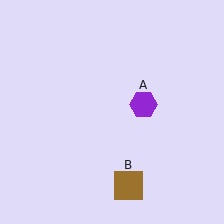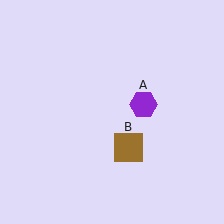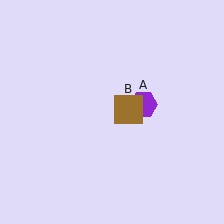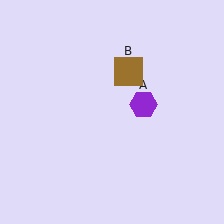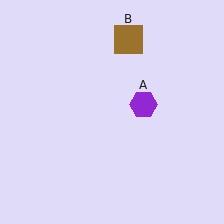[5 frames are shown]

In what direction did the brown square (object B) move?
The brown square (object B) moved up.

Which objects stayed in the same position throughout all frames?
Purple hexagon (object A) remained stationary.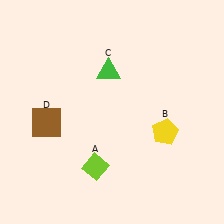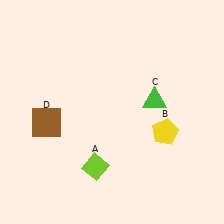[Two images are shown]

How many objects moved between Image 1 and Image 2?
1 object moved between the two images.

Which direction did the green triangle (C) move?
The green triangle (C) moved right.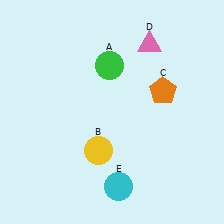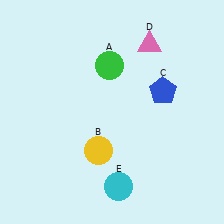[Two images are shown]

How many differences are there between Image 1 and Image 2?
There is 1 difference between the two images.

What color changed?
The pentagon (C) changed from orange in Image 1 to blue in Image 2.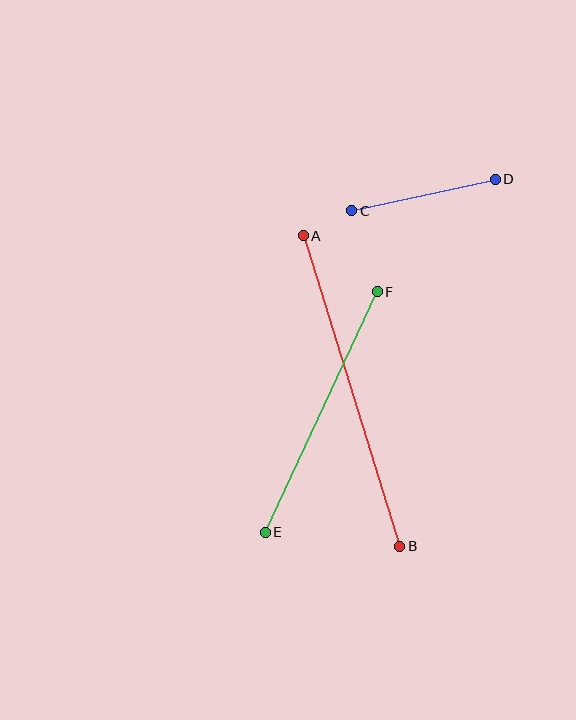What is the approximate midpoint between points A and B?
The midpoint is at approximately (351, 391) pixels.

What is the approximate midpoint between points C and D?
The midpoint is at approximately (423, 195) pixels.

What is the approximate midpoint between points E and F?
The midpoint is at approximately (321, 412) pixels.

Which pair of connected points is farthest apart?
Points A and B are farthest apart.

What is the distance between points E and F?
The distance is approximately 265 pixels.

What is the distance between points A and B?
The distance is approximately 325 pixels.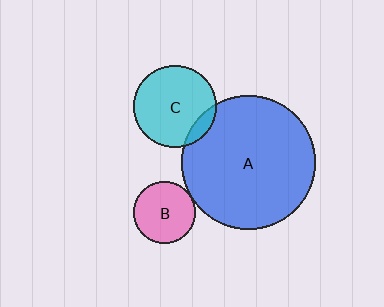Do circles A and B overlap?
Yes.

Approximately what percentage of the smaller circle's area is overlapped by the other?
Approximately 5%.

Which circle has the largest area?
Circle A (blue).